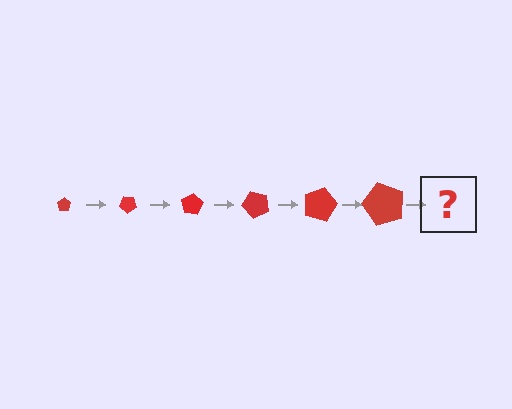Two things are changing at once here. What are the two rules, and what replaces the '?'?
The two rules are that the pentagon grows larger each step and it rotates 40 degrees each step. The '?' should be a pentagon, larger than the previous one and rotated 240 degrees from the start.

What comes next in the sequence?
The next element should be a pentagon, larger than the previous one and rotated 240 degrees from the start.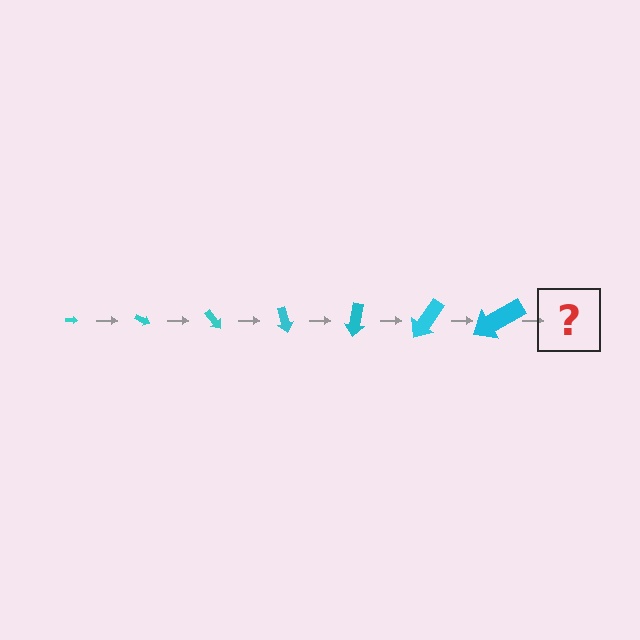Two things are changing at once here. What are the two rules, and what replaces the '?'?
The two rules are that the arrow grows larger each step and it rotates 25 degrees each step. The '?' should be an arrow, larger than the previous one and rotated 175 degrees from the start.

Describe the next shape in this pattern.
It should be an arrow, larger than the previous one and rotated 175 degrees from the start.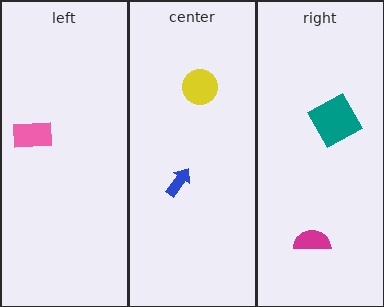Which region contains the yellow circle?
The center region.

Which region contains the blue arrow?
The center region.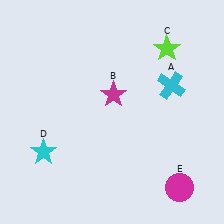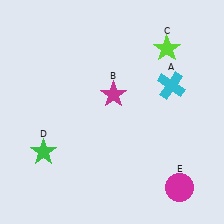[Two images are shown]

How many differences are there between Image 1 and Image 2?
There is 1 difference between the two images.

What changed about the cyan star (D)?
In Image 1, D is cyan. In Image 2, it changed to green.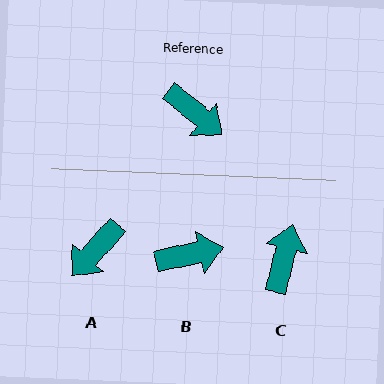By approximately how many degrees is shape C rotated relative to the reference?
Approximately 115 degrees counter-clockwise.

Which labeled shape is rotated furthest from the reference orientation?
C, about 115 degrees away.